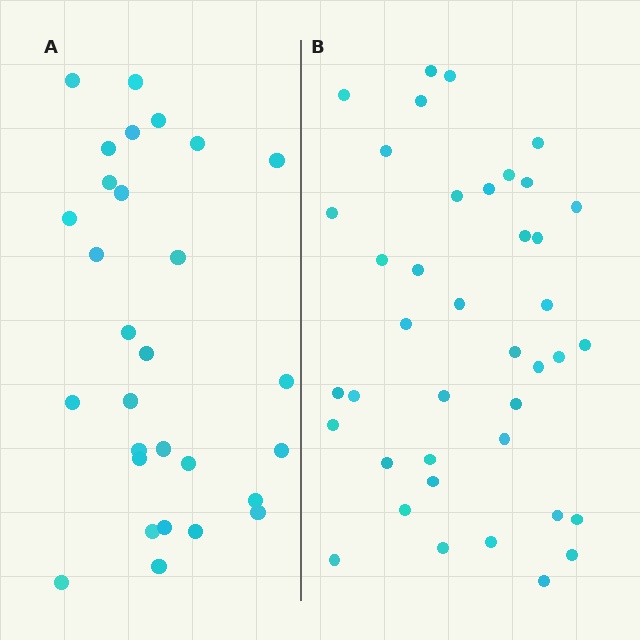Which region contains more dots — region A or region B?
Region B (the right region) has more dots.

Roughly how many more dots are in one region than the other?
Region B has roughly 12 or so more dots than region A.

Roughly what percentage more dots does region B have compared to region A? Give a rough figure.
About 40% more.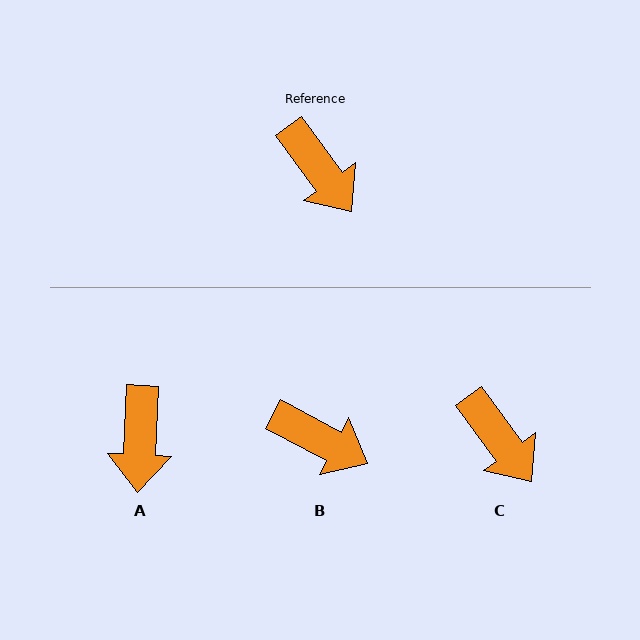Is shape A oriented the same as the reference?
No, it is off by about 40 degrees.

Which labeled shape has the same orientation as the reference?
C.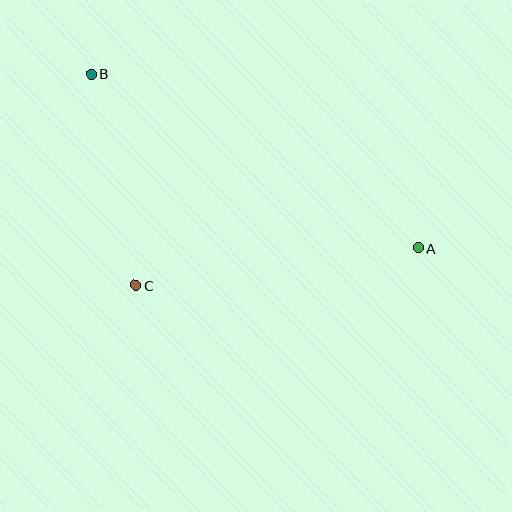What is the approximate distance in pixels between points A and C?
The distance between A and C is approximately 285 pixels.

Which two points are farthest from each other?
Points A and B are farthest from each other.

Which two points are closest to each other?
Points B and C are closest to each other.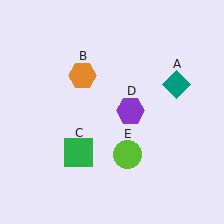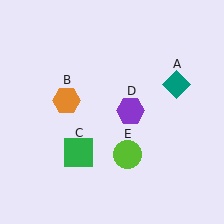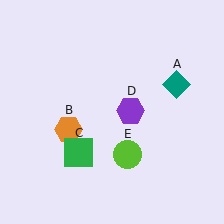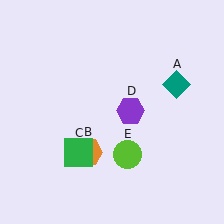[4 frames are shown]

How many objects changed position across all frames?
1 object changed position: orange hexagon (object B).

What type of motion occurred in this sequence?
The orange hexagon (object B) rotated counterclockwise around the center of the scene.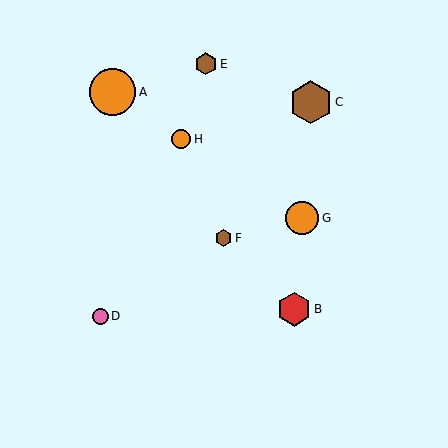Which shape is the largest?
The orange circle (labeled A) is the largest.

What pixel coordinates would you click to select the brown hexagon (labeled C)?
Click at (311, 102) to select the brown hexagon C.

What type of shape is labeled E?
Shape E is a brown hexagon.